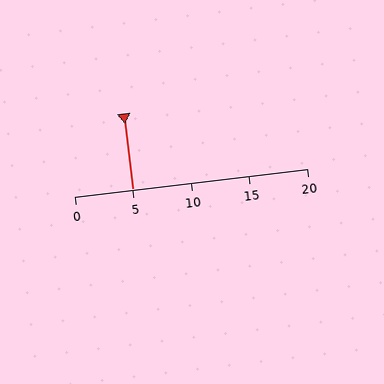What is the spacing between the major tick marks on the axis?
The major ticks are spaced 5 apart.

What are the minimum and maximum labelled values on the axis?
The axis runs from 0 to 20.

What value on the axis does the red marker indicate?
The marker indicates approximately 5.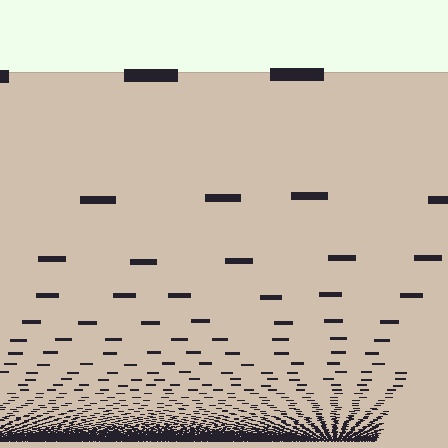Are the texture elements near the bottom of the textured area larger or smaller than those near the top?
Smaller. The gradient is inverted — elements near the bottom are smaller and denser.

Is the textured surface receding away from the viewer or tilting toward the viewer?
The surface appears to tilt toward the viewer. Texture elements get larger and sparser toward the top.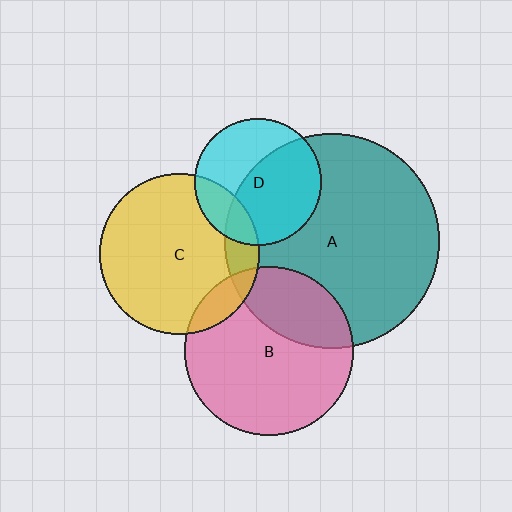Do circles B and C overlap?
Yes.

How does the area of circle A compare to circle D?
Approximately 2.9 times.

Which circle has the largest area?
Circle A (teal).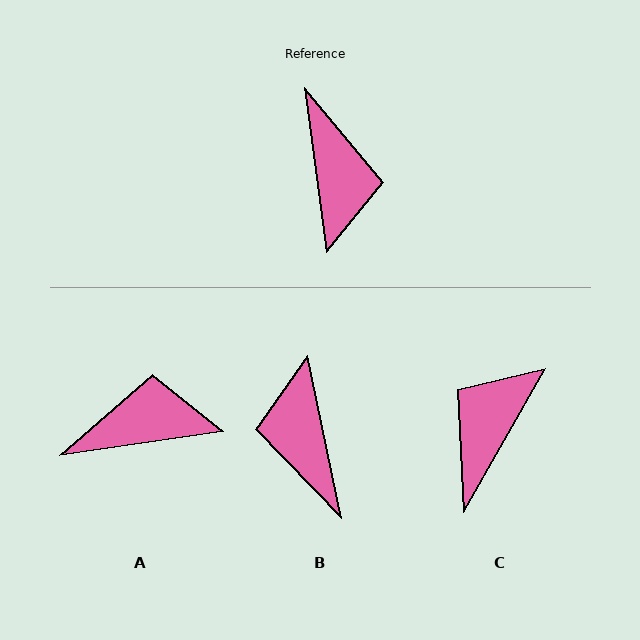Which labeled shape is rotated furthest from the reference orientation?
B, about 176 degrees away.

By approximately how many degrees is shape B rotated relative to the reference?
Approximately 176 degrees clockwise.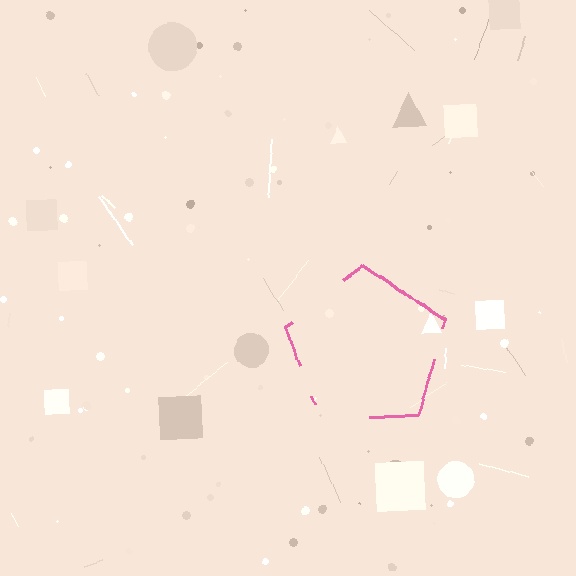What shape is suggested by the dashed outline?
The dashed outline suggests a pentagon.